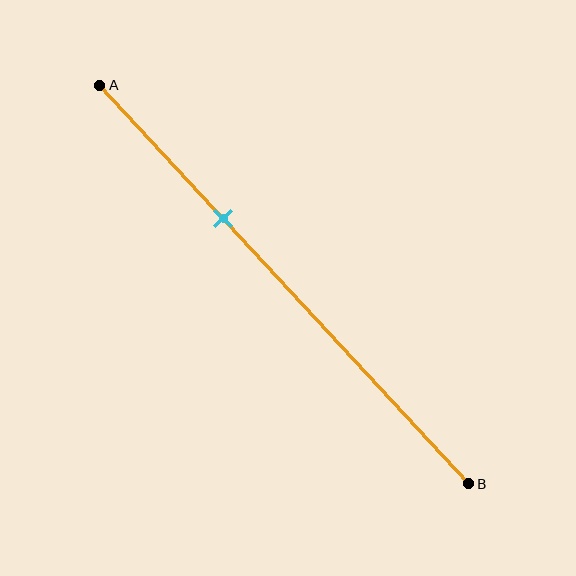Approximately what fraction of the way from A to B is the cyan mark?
The cyan mark is approximately 35% of the way from A to B.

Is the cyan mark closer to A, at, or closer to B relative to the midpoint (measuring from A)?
The cyan mark is closer to point A than the midpoint of segment AB.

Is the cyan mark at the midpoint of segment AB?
No, the mark is at about 35% from A, not at the 50% midpoint.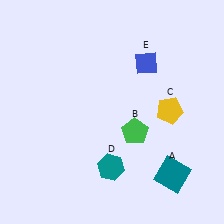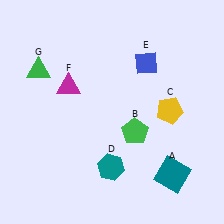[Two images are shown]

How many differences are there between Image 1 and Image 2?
There are 2 differences between the two images.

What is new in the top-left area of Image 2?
A green triangle (G) was added in the top-left area of Image 2.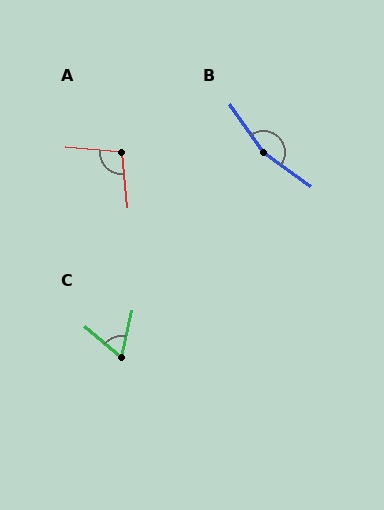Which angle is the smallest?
C, at approximately 62 degrees.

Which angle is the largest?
B, at approximately 161 degrees.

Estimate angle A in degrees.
Approximately 101 degrees.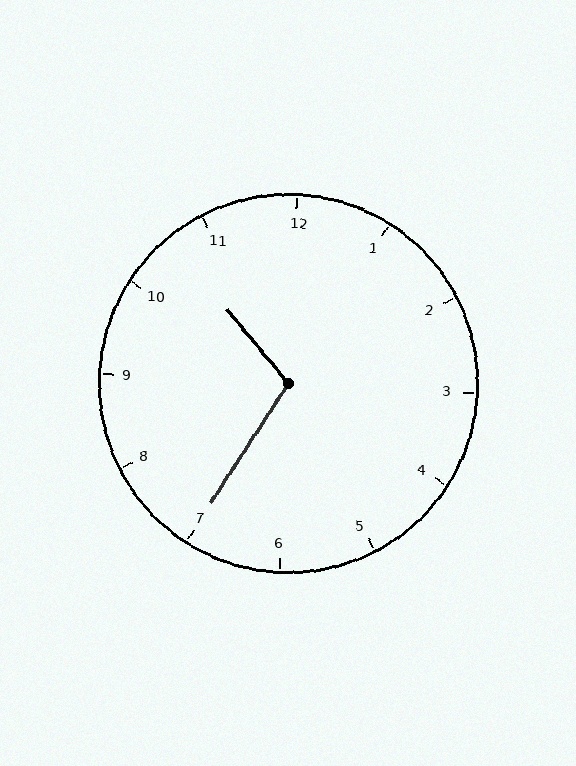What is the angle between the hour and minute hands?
Approximately 108 degrees.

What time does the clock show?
10:35.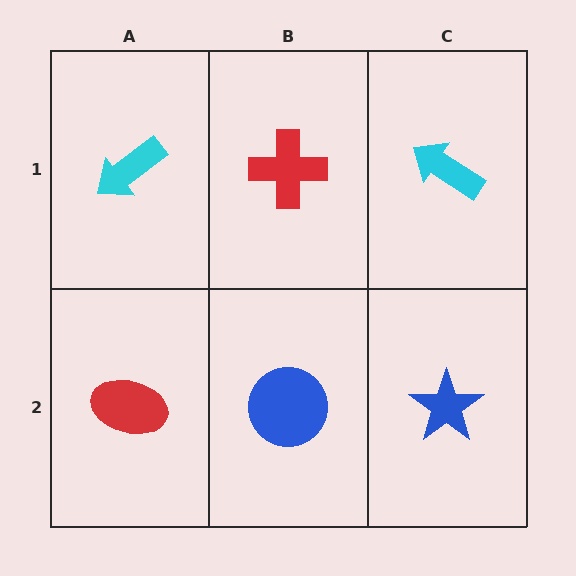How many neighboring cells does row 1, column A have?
2.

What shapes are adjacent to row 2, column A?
A cyan arrow (row 1, column A), a blue circle (row 2, column B).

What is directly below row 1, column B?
A blue circle.